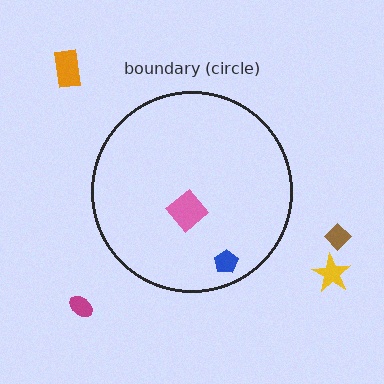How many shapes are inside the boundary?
2 inside, 4 outside.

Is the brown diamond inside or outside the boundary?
Outside.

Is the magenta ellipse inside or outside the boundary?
Outside.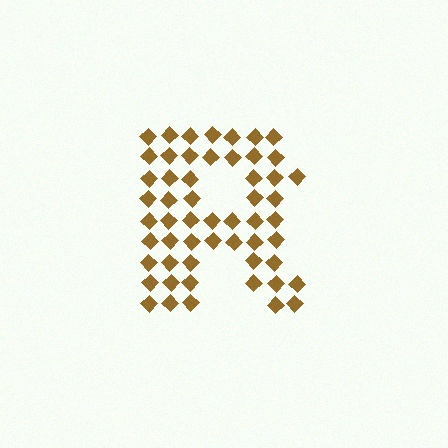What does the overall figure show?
The overall figure shows the letter R.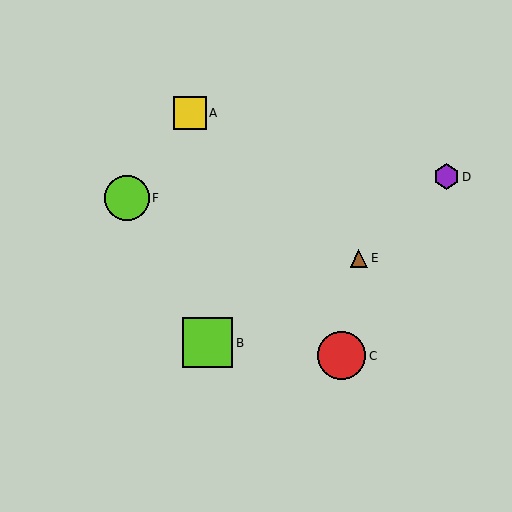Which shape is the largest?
The lime square (labeled B) is the largest.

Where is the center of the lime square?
The center of the lime square is at (208, 343).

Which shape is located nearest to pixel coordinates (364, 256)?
The brown triangle (labeled E) at (359, 258) is nearest to that location.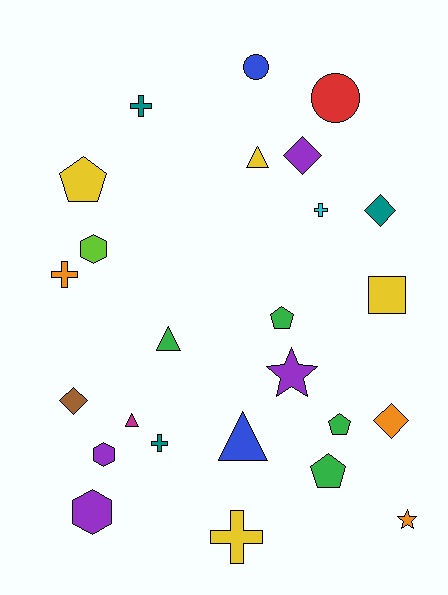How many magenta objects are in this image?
There is 1 magenta object.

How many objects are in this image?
There are 25 objects.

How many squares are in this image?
There is 1 square.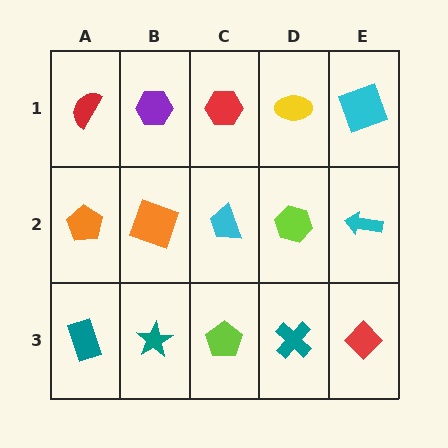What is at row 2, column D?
A lime hexagon.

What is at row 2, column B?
An orange square.